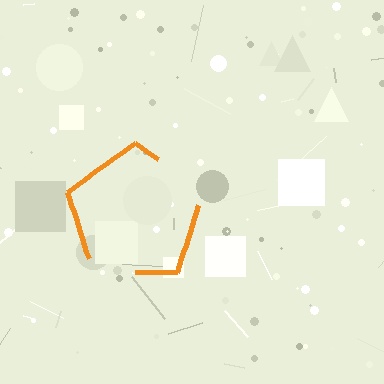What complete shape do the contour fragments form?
The contour fragments form a pentagon.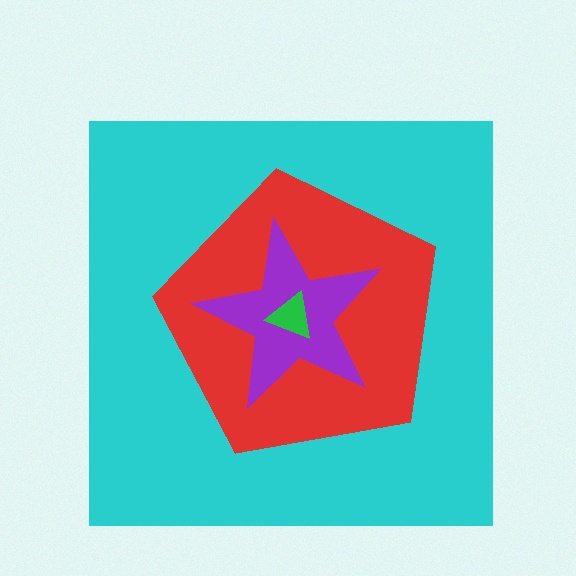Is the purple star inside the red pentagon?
Yes.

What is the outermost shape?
The cyan square.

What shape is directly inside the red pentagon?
The purple star.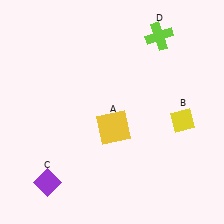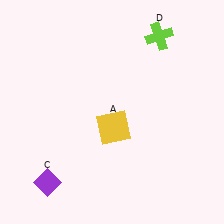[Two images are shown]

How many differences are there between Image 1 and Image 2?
There is 1 difference between the two images.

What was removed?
The yellow diamond (B) was removed in Image 2.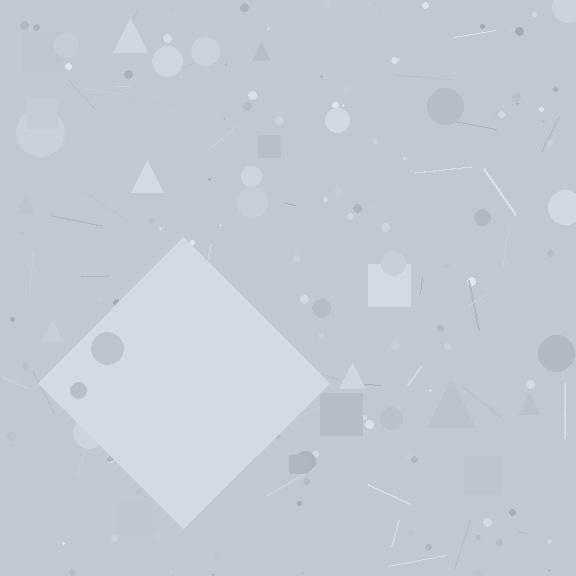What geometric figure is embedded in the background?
A diamond is embedded in the background.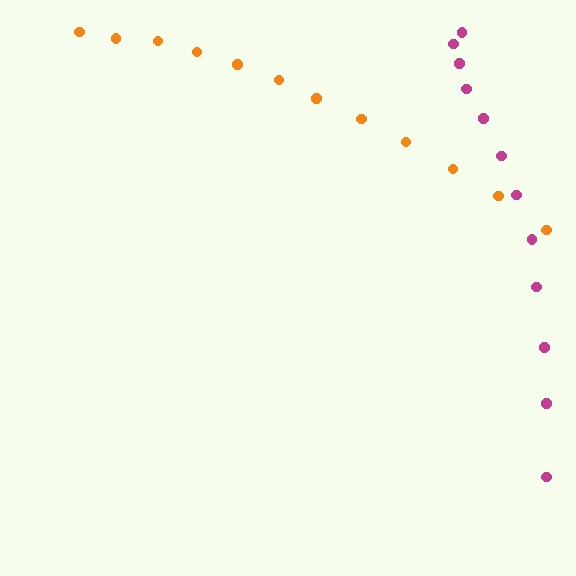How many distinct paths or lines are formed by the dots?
There are 2 distinct paths.